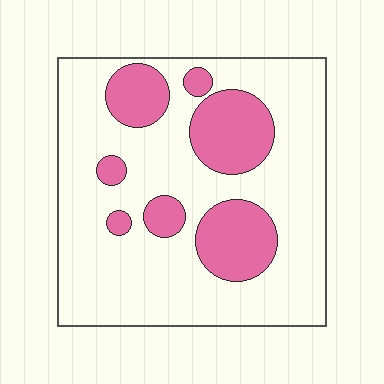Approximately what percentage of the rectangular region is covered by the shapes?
Approximately 25%.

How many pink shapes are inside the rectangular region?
7.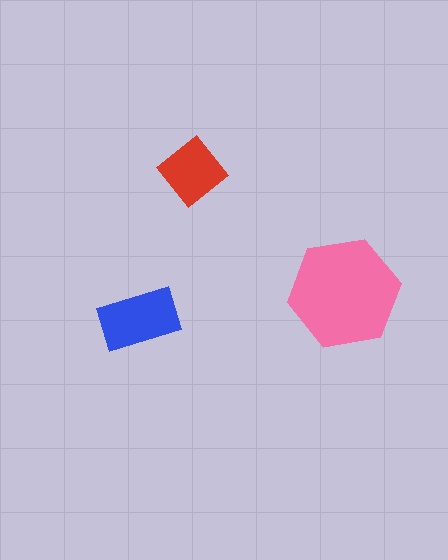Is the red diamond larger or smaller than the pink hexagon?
Smaller.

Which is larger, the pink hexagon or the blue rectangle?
The pink hexagon.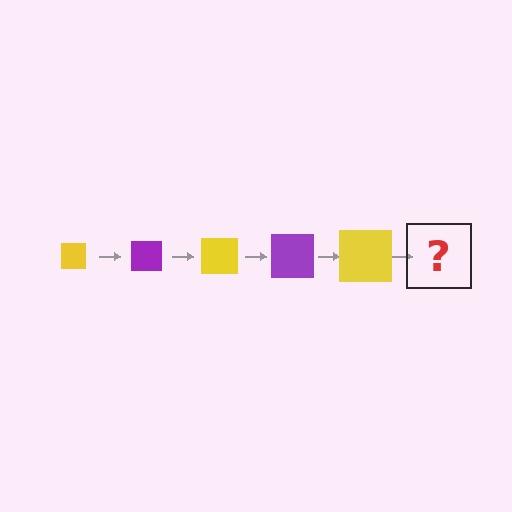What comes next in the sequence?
The next element should be a purple square, larger than the previous one.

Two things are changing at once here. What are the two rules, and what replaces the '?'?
The two rules are that the square grows larger each step and the color cycles through yellow and purple. The '?' should be a purple square, larger than the previous one.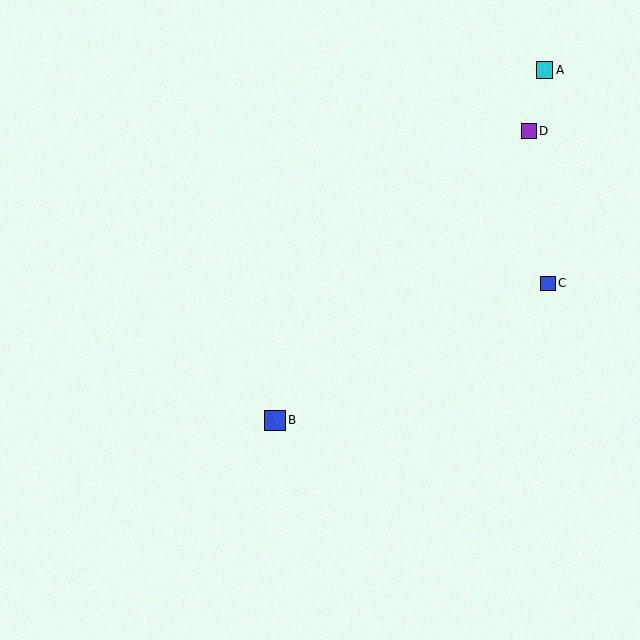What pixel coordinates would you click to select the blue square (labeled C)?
Click at (548, 284) to select the blue square C.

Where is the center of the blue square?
The center of the blue square is at (548, 284).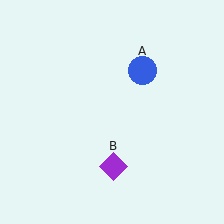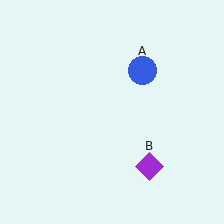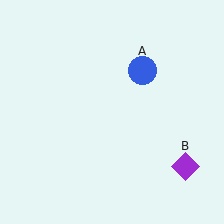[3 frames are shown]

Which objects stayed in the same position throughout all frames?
Blue circle (object A) remained stationary.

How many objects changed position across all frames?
1 object changed position: purple diamond (object B).